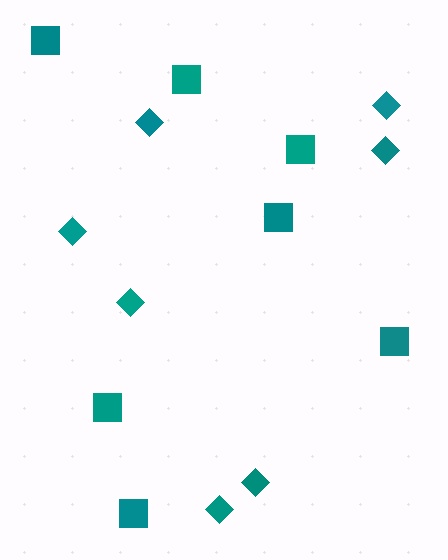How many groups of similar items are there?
There are 2 groups: one group of squares (7) and one group of diamonds (7).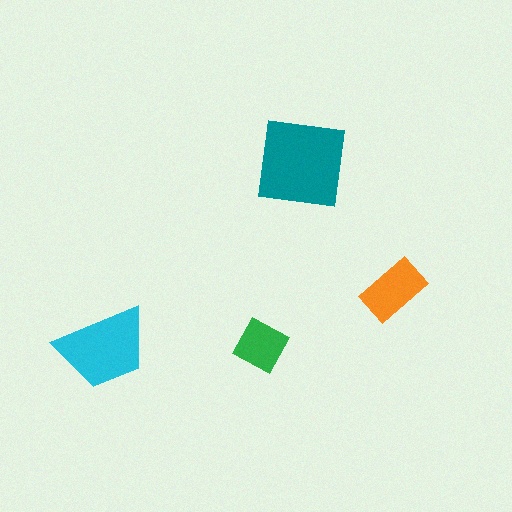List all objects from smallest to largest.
The green square, the orange rectangle, the cyan trapezoid, the teal square.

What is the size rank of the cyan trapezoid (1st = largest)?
2nd.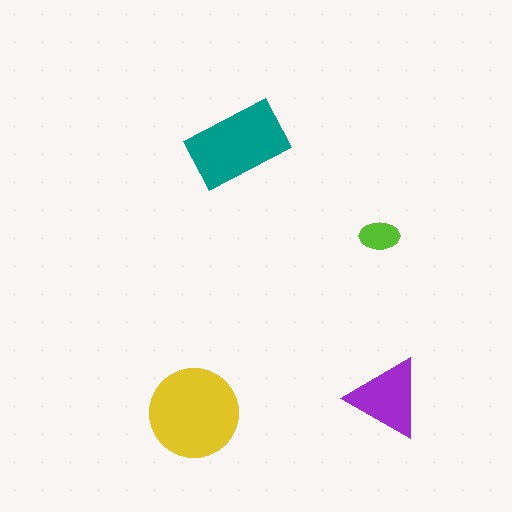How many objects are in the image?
There are 4 objects in the image.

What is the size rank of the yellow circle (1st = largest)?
1st.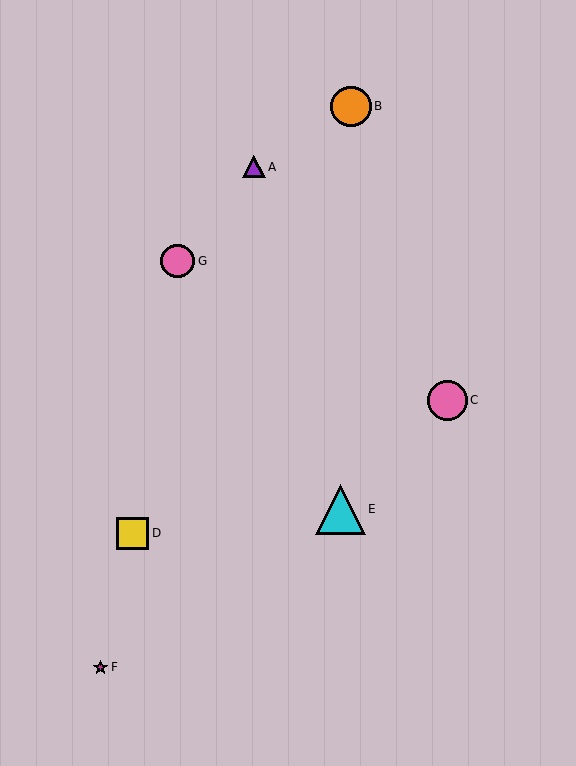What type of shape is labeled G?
Shape G is a pink circle.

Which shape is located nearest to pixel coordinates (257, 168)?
The purple triangle (labeled A) at (254, 167) is nearest to that location.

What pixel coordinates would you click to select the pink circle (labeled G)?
Click at (178, 261) to select the pink circle G.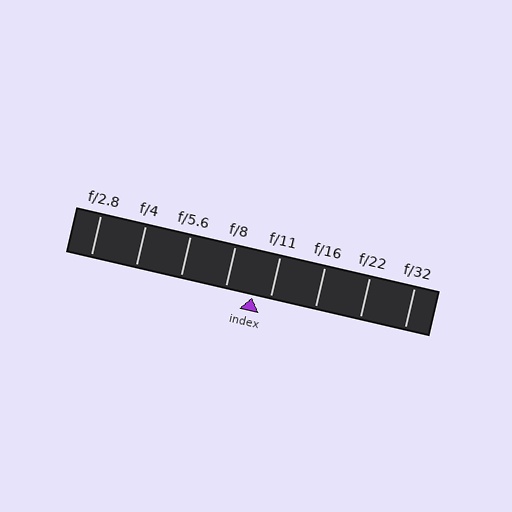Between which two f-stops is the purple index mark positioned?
The index mark is between f/8 and f/11.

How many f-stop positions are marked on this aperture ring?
There are 8 f-stop positions marked.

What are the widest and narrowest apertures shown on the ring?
The widest aperture shown is f/2.8 and the narrowest is f/32.